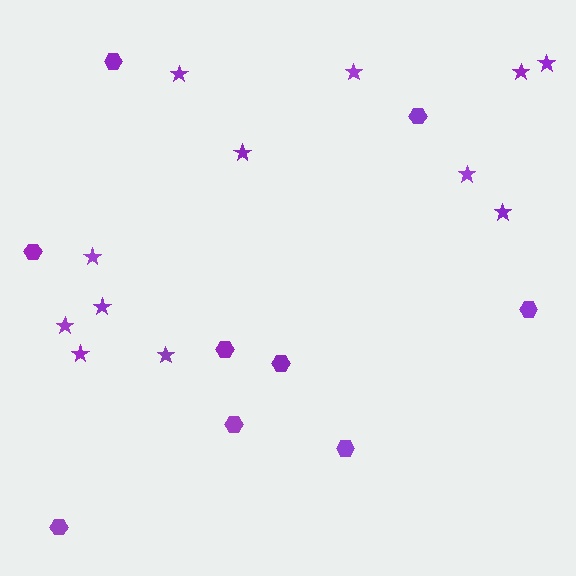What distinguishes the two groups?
There are 2 groups: one group of stars (12) and one group of hexagons (9).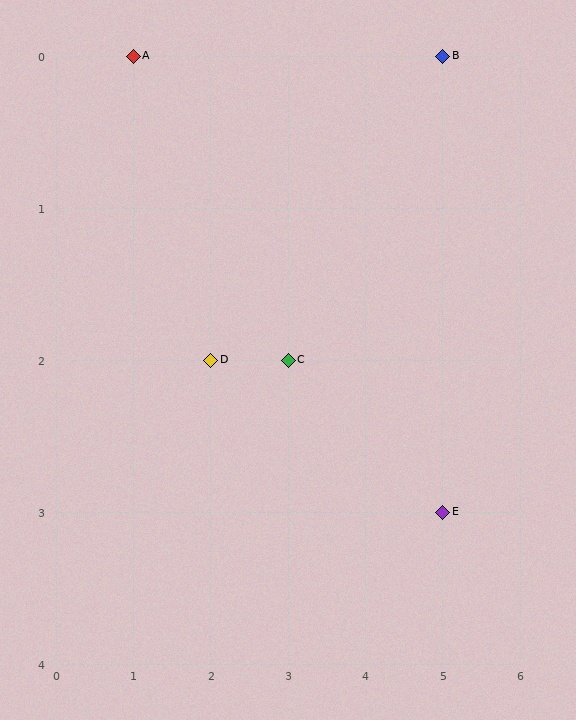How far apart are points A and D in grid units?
Points A and D are 1 column and 2 rows apart (about 2.2 grid units diagonally).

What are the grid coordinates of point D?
Point D is at grid coordinates (2, 2).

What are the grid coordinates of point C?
Point C is at grid coordinates (3, 2).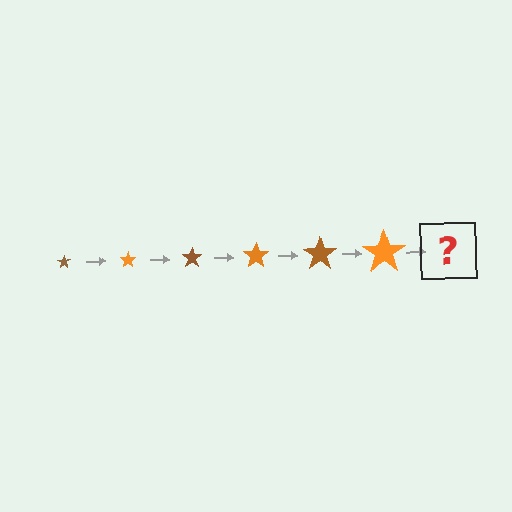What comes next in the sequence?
The next element should be a brown star, larger than the previous one.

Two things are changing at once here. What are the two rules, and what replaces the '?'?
The two rules are that the star grows larger each step and the color cycles through brown and orange. The '?' should be a brown star, larger than the previous one.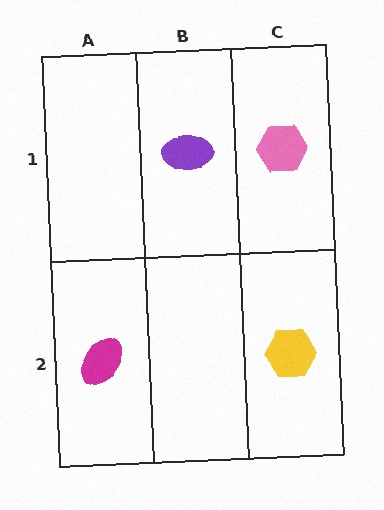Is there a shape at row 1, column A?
No, that cell is empty.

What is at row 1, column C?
A pink hexagon.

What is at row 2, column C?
A yellow hexagon.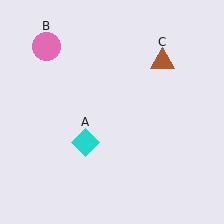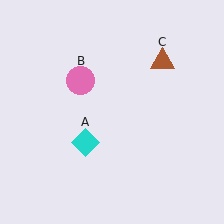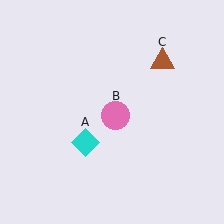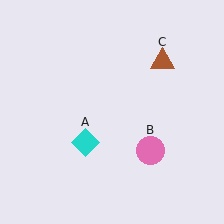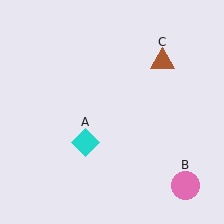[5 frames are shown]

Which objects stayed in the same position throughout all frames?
Cyan diamond (object A) and brown triangle (object C) remained stationary.